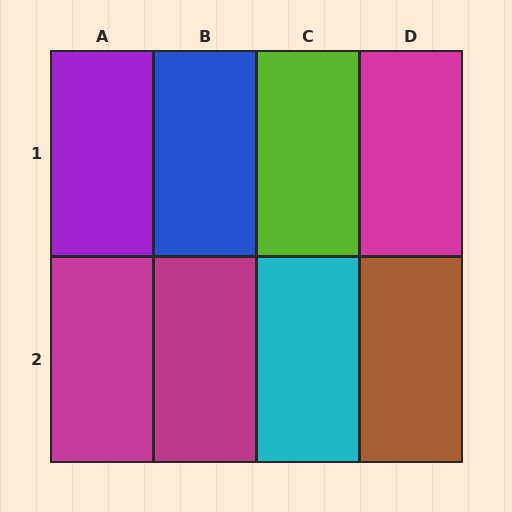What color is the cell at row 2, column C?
Cyan.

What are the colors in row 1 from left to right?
Purple, blue, lime, magenta.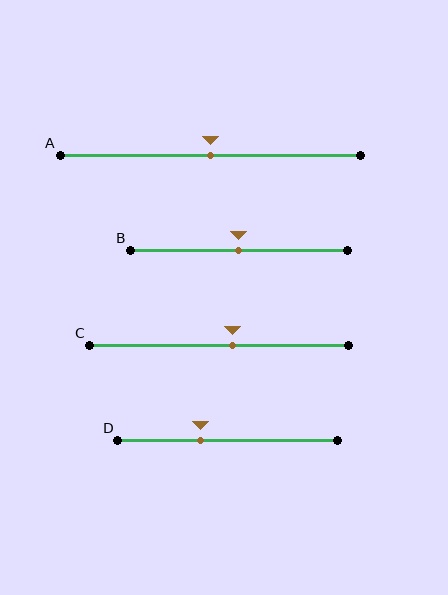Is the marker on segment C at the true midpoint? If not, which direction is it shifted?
No, the marker on segment C is shifted to the right by about 5% of the segment length.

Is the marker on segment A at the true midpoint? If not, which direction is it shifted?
Yes, the marker on segment A is at the true midpoint.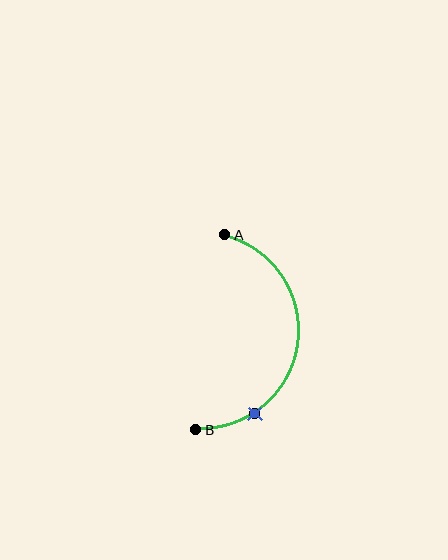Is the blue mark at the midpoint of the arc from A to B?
No. The blue mark lies on the arc but is closer to endpoint B. The arc midpoint would be at the point on the curve equidistant along the arc from both A and B.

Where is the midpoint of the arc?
The arc midpoint is the point on the curve farthest from the straight line joining A and B. It sits to the right of that line.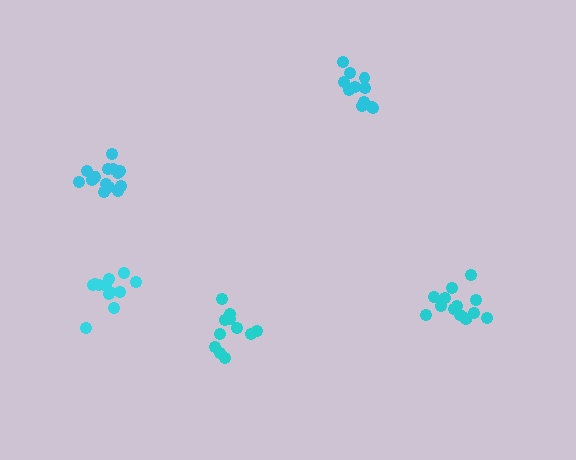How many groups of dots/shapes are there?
There are 5 groups.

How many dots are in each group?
Group 1: 14 dots, Group 2: 11 dots, Group 3: 11 dots, Group 4: 14 dots, Group 5: 13 dots (63 total).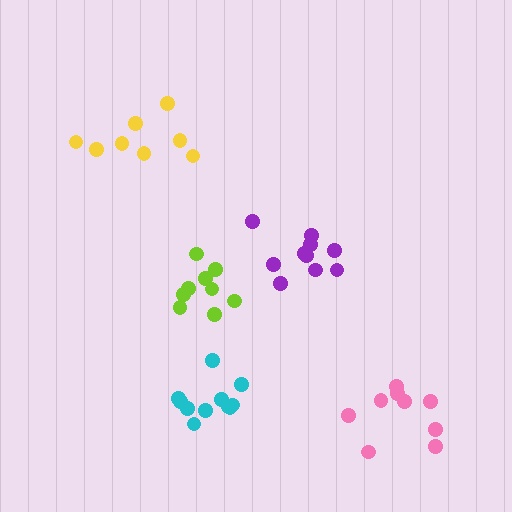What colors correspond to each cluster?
The clusters are colored: pink, purple, yellow, cyan, lime.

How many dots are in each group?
Group 1: 9 dots, Group 2: 10 dots, Group 3: 8 dots, Group 4: 11 dots, Group 5: 9 dots (47 total).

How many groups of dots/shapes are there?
There are 5 groups.